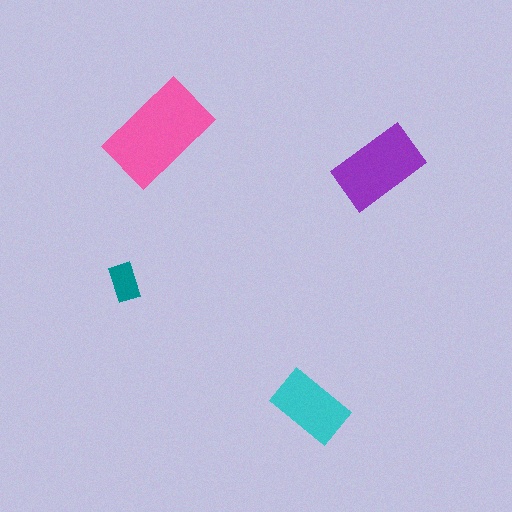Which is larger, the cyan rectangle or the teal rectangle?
The cyan one.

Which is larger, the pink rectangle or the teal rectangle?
The pink one.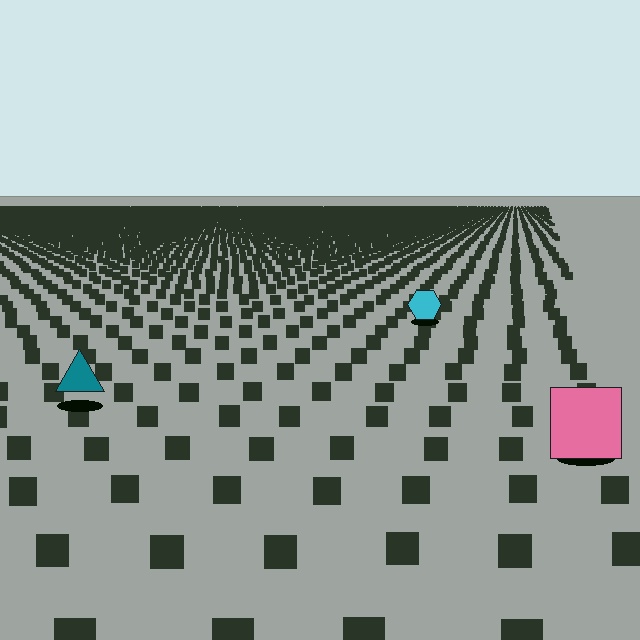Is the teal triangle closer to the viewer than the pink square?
No. The pink square is closer — you can tell from the texture gradient: the ground texture is coarser near it.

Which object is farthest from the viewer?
The cyan hexagon is farthest from the viewer. It appears smaller and the ground texture around it is denser.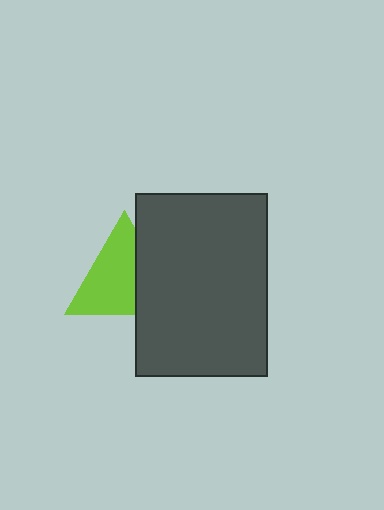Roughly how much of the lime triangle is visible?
Most of it is visible (roughly 66%).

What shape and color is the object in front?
The object in front is a dark gray rectangle.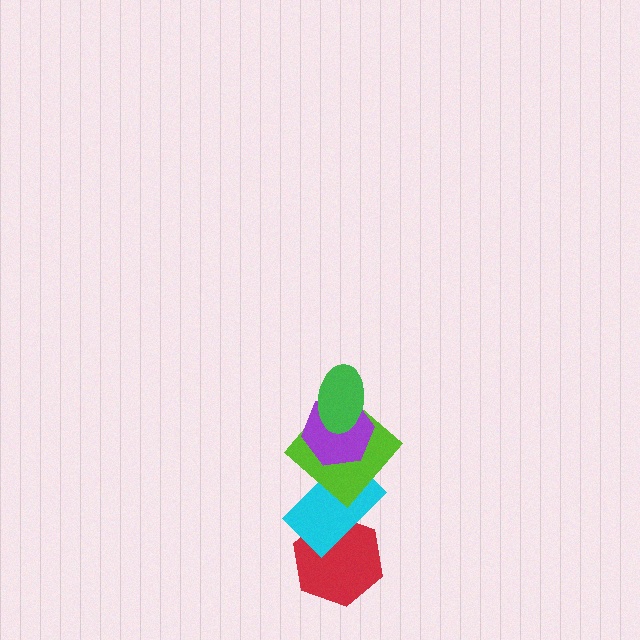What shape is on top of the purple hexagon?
The green ellipse is on top of the purple hexagon.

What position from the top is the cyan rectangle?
The cyan rectangle is 4th from the top.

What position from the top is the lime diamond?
The lime diamond is 3rd from the top.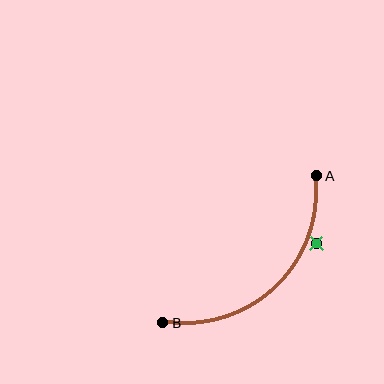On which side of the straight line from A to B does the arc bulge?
The arc bulges below and to the right of the straight line connecting A and B.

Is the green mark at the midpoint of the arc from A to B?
No — the green mark does not lie on the arc at all. It sits slightly outside the curve.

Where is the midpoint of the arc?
The arc midpoint is the point on the curve farthest from the straight line joining A and B. It sits below and to the right of that line.